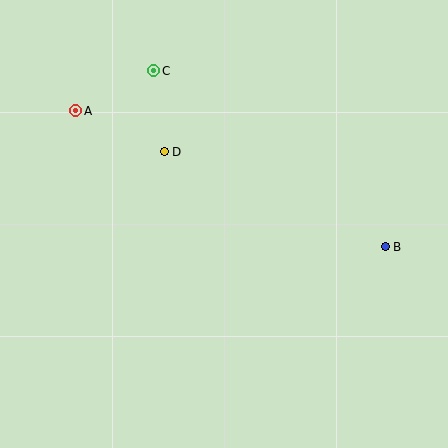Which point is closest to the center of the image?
Point D at (164, 152) is closest to the center.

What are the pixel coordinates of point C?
Point C is at (154, 71).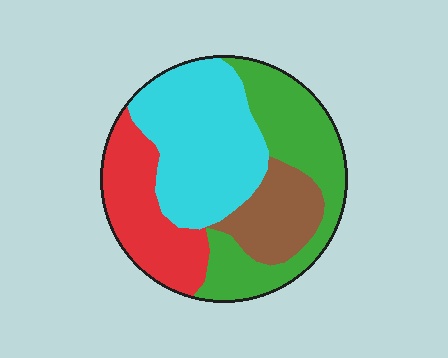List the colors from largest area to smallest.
From largest to smallest: cyan, green, red, brown.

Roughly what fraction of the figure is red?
Red takes up about one fifth (1/5) of the figure.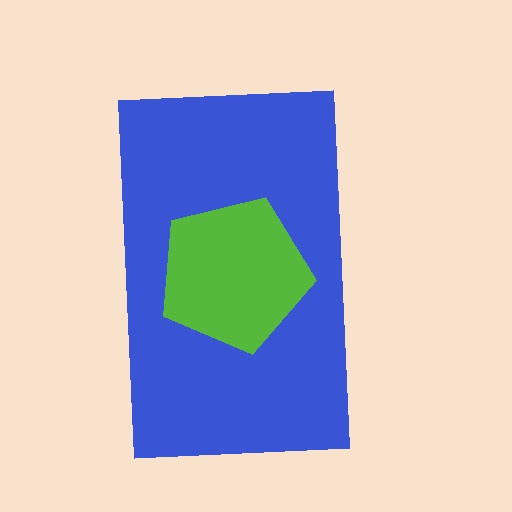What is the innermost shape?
The lime pentagon.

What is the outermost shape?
The blue rectangle.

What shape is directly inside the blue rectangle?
The lime pentagon.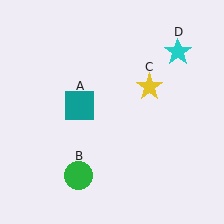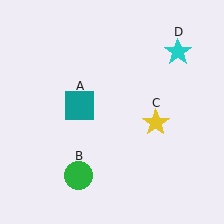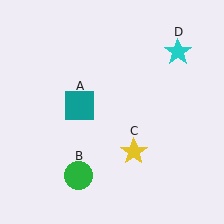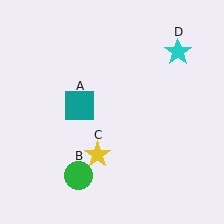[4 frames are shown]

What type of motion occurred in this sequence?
The yellow star (object C) rotated clockwise around the center of the scene.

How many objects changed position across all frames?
1 object changed position: yellow star (object C).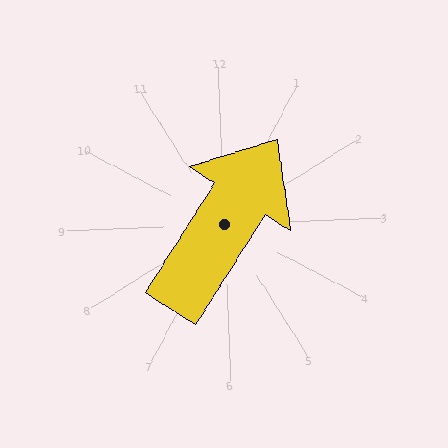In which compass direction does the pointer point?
Northeast.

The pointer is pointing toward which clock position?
Roughly 1 o'clock.